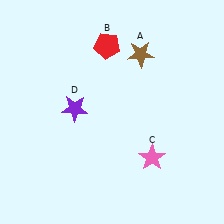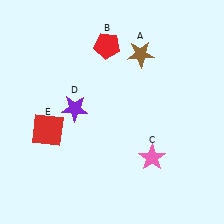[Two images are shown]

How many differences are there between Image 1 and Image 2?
There is 1 difference between the two images.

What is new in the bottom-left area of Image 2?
A red square (E) was added in the bottom-left area of Image 2.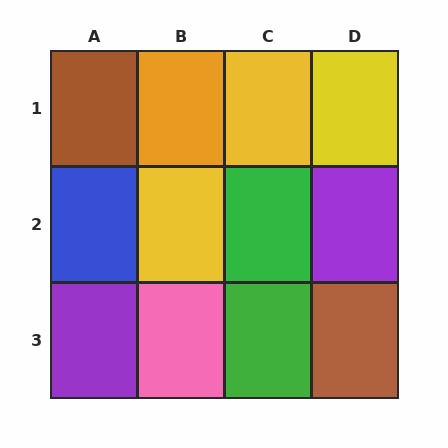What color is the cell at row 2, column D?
Purple.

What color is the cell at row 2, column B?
Yellow.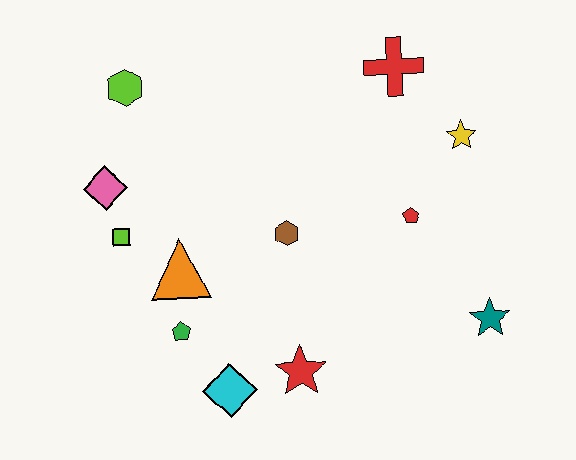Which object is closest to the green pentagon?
The orange triangle is closest to the green pentagon.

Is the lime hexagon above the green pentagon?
Yes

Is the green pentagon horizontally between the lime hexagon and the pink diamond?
No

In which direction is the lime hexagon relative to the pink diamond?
The lime hexagon is above the pink diamond.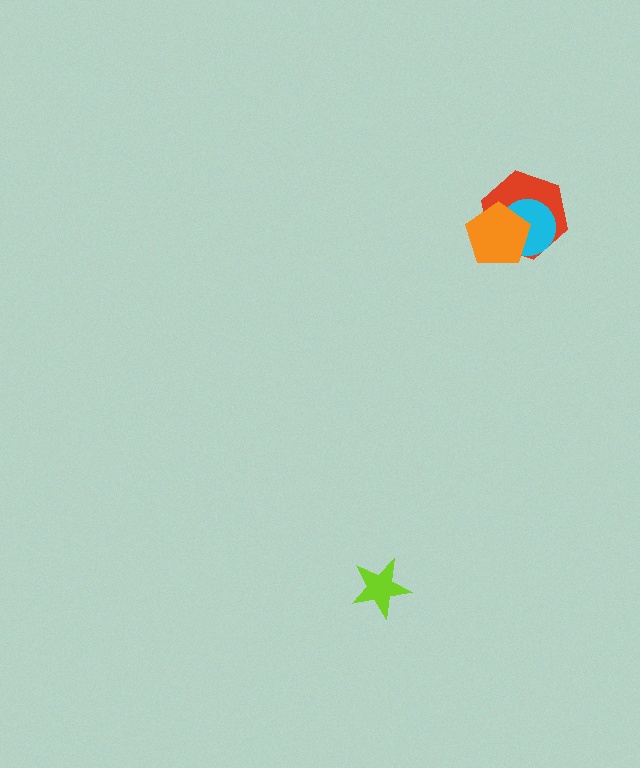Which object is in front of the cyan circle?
The orange pentagon is in front of the cyan circle.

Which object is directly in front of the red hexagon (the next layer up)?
The cyan circle is directly in front of the red hexagon.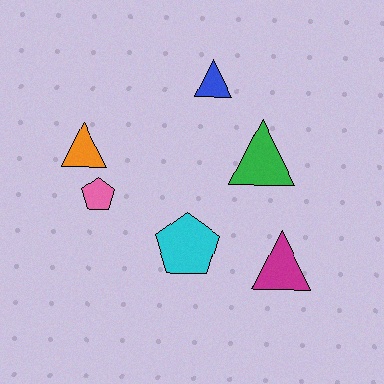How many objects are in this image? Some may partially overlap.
There are 6 objects.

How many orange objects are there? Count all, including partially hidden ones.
There is 1 orange object.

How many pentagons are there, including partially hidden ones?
There are 2 pentagons.